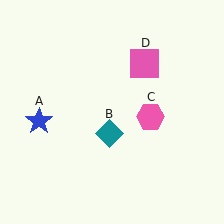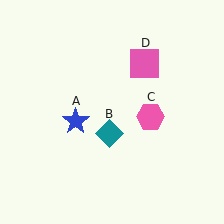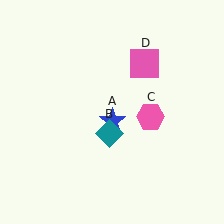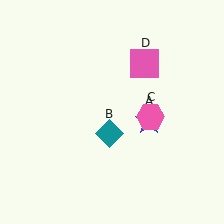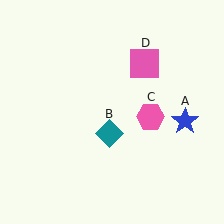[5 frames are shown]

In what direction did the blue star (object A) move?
The blue star (object A) moved right.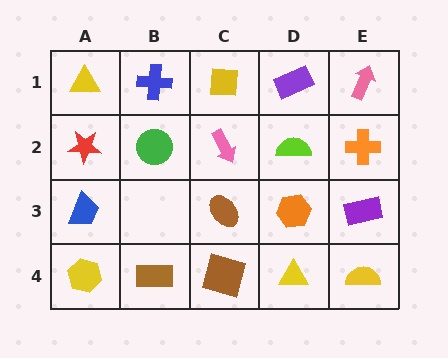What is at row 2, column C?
A pink arrow.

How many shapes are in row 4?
5 shapes.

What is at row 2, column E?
An orange cross.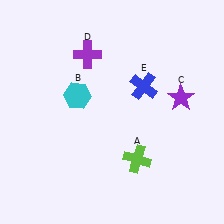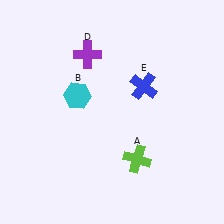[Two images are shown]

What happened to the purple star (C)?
The purple star (C) was removed in Image 2. It was in the top-right area of Image 1.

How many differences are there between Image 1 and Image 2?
There is 1 difference between the two images.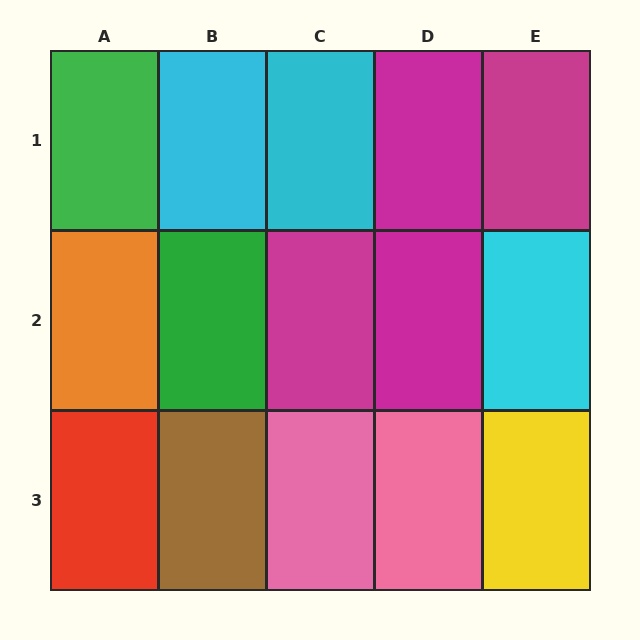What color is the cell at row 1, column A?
Green.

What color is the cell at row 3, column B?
Brown.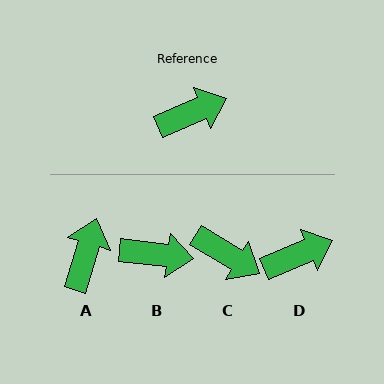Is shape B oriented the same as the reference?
No, it is off by about 30 degrees.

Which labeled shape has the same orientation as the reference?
D.